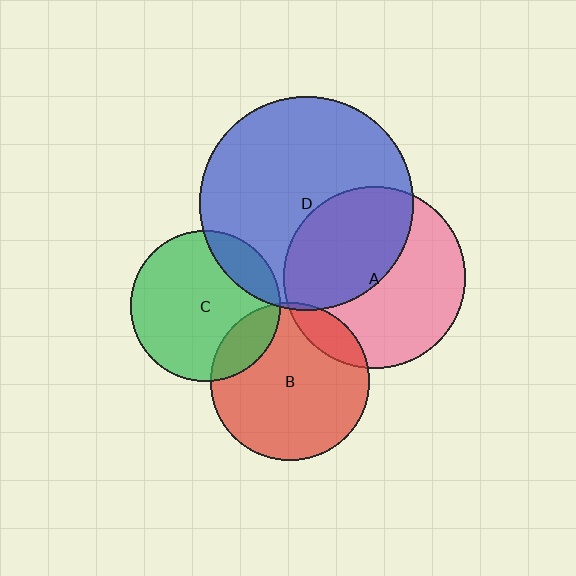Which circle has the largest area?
Circle D (blue).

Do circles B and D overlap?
Yes.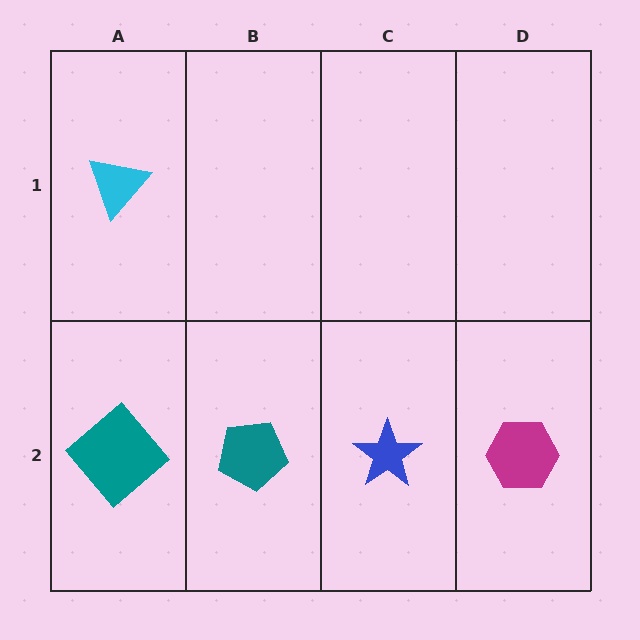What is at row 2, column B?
A teal pentagon.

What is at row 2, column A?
A teal diamond.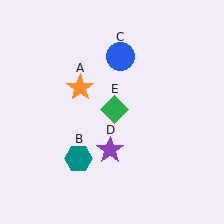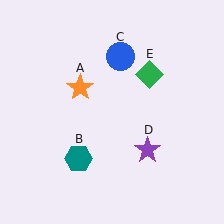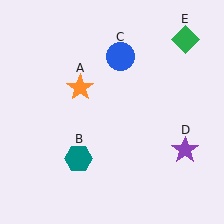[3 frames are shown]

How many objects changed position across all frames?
2 objects changed position: purple star (object D), green diamond (object E).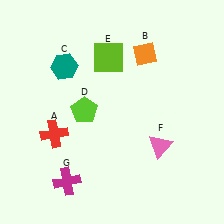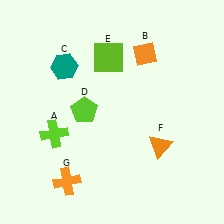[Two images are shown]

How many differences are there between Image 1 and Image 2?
There are 3 differences between the two images.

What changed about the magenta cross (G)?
In Image 1, G is magenta. In Image 2, it changed to orange.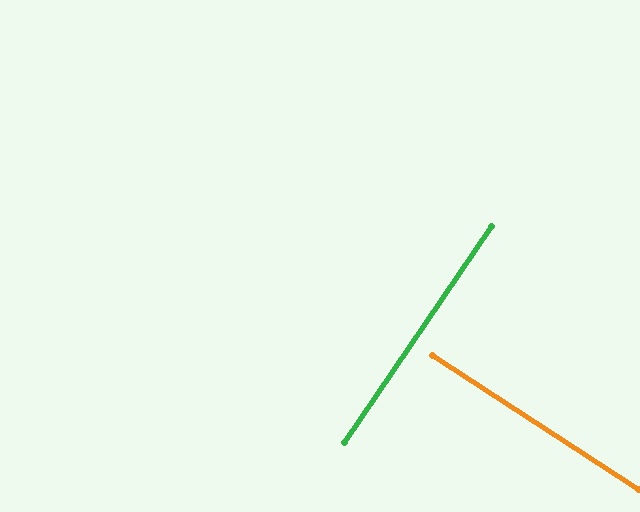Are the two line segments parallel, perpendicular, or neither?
Perpendicular — they meet at approximately 89°.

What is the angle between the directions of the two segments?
Approximately 89 degrees.